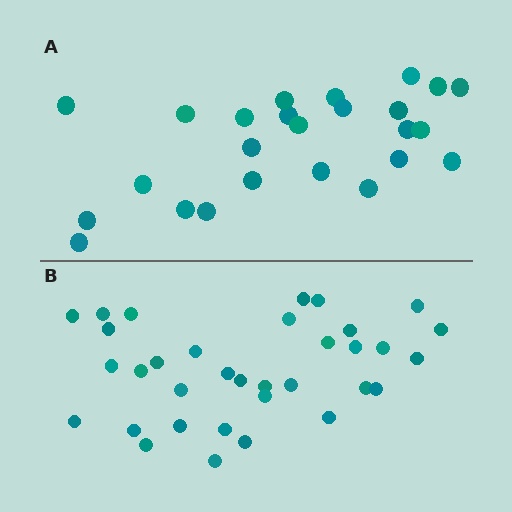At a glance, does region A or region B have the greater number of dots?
Region B (the bottom region) has more dots.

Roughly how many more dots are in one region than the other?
Region B has roughly 8 or so more dots than region A.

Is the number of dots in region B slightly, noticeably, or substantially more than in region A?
Region B has noticeably more, but not dramatically so. The ratio is roughly 1.4 to 1.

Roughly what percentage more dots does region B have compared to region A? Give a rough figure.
About 35% more.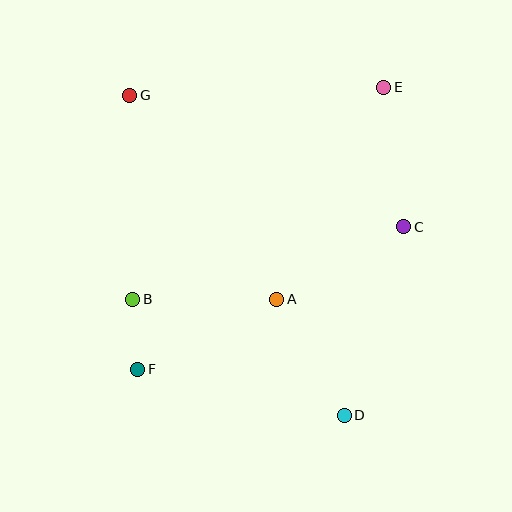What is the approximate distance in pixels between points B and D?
The distance between B and D is approximately 241 pixels.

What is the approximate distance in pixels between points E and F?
The distance between E and F is approximately 374 pixels.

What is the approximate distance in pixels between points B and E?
The distance between B and E is approximately 328 pixels.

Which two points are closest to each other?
Points B and F are closest to each other.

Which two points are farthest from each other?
Points D and G are farthest from each other.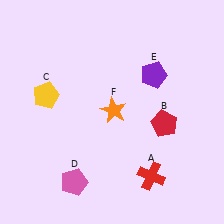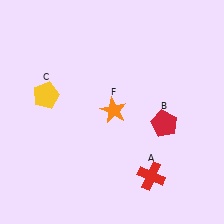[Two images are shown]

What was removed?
The pink pentagon (D), the purple pentagon (E) were removed in Image 2.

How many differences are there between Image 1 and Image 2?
There are 2 differences between the two images.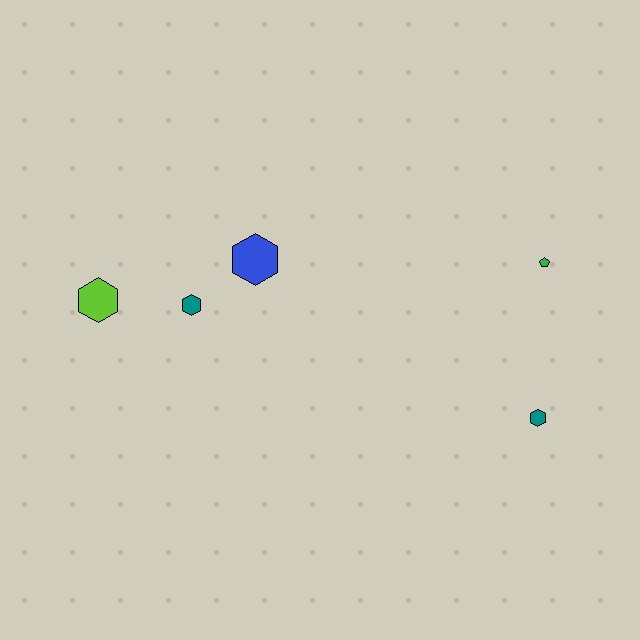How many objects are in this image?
There are 5 objects.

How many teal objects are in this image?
There are 2 teal objects.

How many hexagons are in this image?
There are 4 hexagons.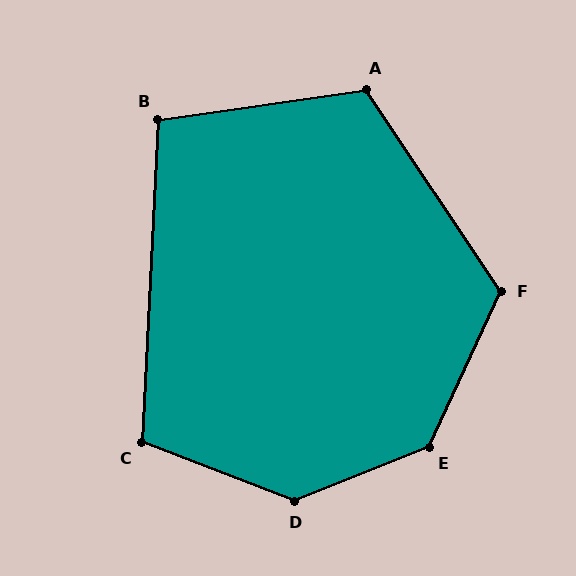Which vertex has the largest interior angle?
D, at approximately 137 degrees.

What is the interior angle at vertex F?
Approximately 122 degrees (obtuse).